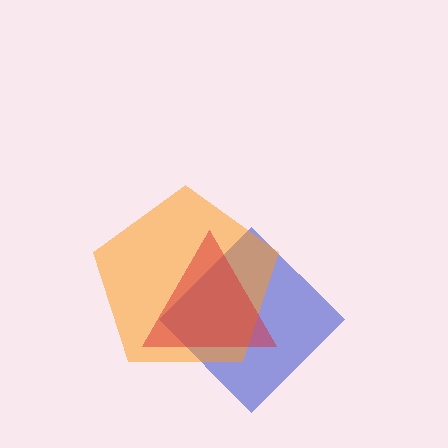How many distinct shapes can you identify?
There are 3 distinct shapes: a blue diamond, an orange pentagon, a red triangle.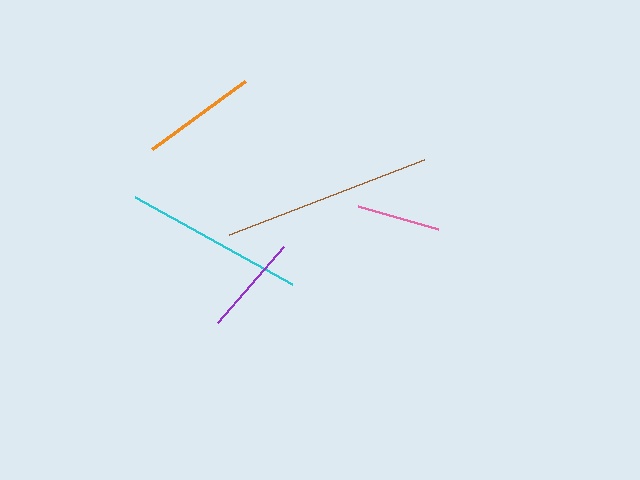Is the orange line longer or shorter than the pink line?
The orange line is longer than the pink line.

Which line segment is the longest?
The brown line is the longest at approximately 209 pixels.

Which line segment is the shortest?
The pink line is the shortest at approximately 83 pixels.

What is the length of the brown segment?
The brown segment is approximately 209 pixels long.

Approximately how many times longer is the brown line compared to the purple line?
The brown line is approximately 2.1 times the length of the purple line.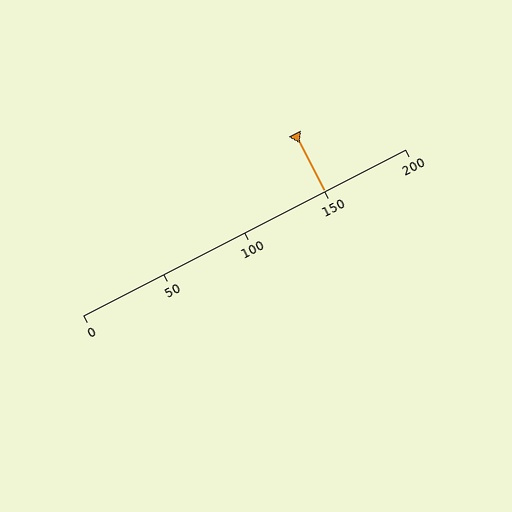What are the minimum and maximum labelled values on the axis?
The axis runs from 0 to 200.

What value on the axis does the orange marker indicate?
The marker indicates approximately 150.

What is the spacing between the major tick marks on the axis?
The major ticks are spaced 50 apart.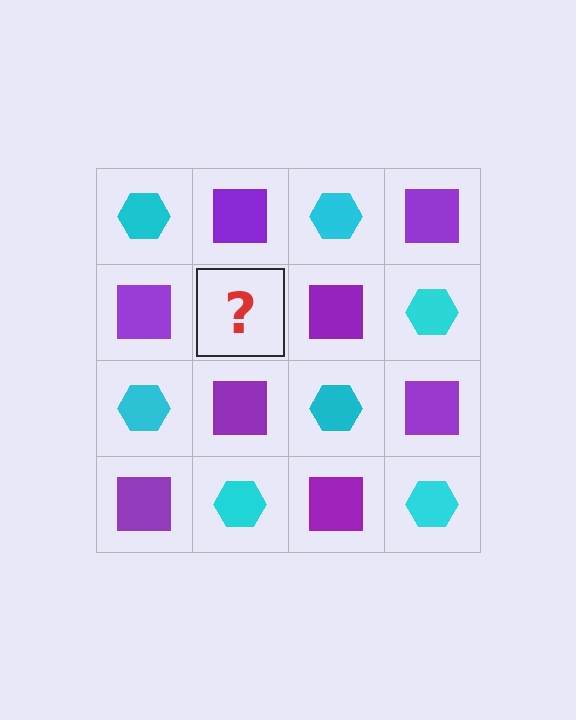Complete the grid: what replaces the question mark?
The question mark should be replaced with a cyan hexagon.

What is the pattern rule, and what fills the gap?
The rule is that it alternates cyan hexagon and purple square in a checkerboard pattern. The gap should be filled with a cyan hexagon.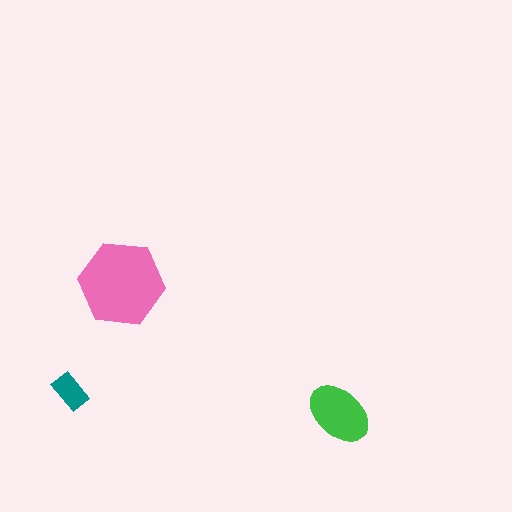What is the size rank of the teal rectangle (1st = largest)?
3rd.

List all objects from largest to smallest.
The pink hexagon, the green ellipse, the teal rectangle.